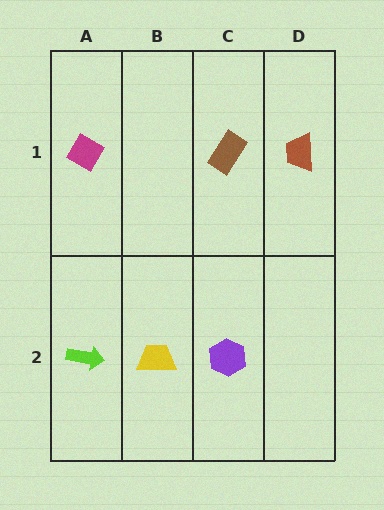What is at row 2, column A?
A lime arrow.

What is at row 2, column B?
A yellow trapezoid.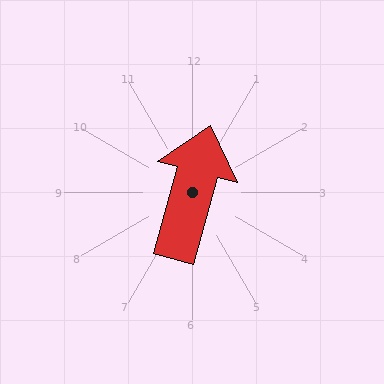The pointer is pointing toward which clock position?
Roughly 1 o'clock.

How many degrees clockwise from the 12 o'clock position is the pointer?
Approximately 15 degrees.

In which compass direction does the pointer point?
North.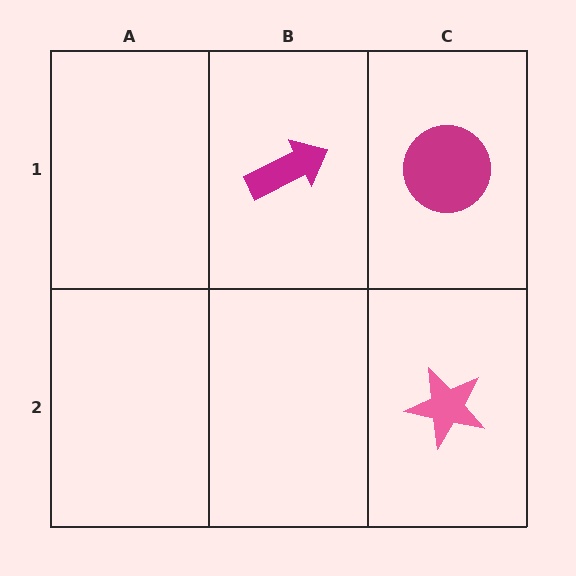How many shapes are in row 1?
2 shapes.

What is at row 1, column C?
A magenta circle.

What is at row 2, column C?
A pink star.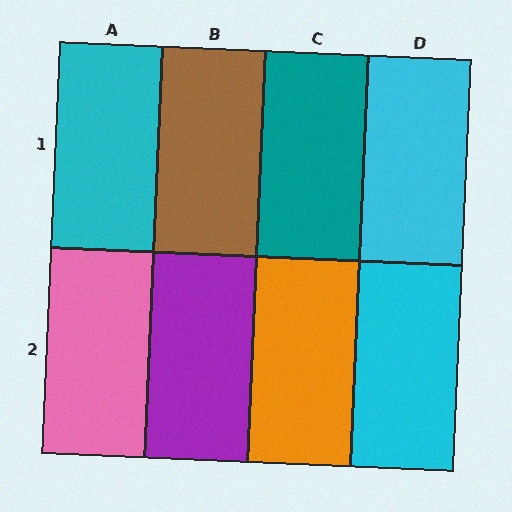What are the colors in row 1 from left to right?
Cyan, brown, teal, cyan.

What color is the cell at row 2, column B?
Purple.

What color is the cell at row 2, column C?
Orange.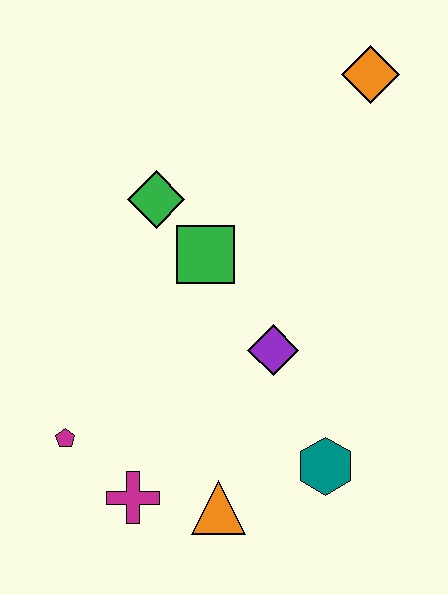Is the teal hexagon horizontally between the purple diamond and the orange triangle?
No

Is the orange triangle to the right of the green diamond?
Yes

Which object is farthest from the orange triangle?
The orange diamond is farthest from the orange triangle.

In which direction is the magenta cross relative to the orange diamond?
The magenta cross is below the orange diamond.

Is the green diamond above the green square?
Yes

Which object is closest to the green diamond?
The green square is closest to the green diamond.